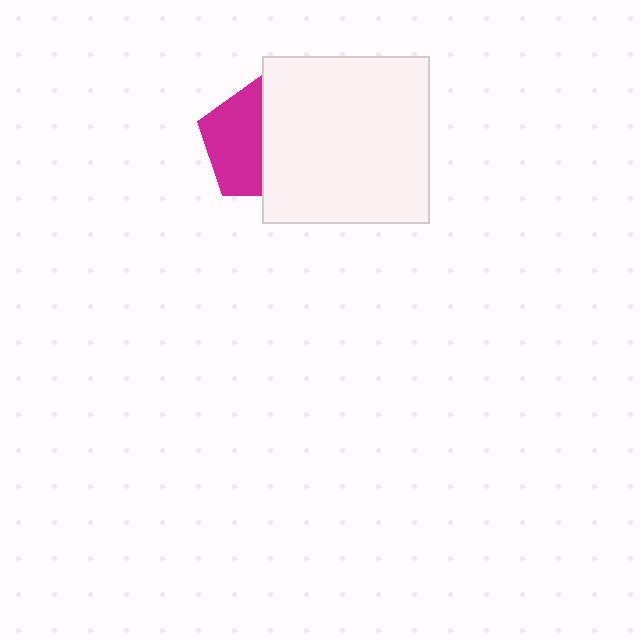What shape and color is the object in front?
The object in front is a white square.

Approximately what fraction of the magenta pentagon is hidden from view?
Roughly 50% of the magenta pentagon is hidden behind the white square.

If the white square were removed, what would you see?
You would see the complete magenta pentagon.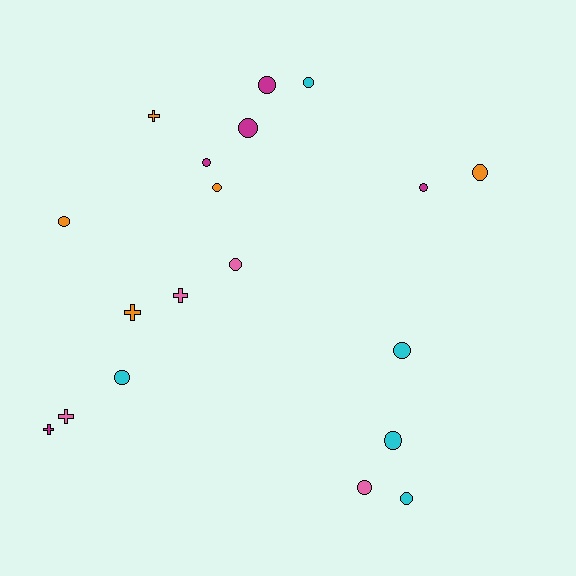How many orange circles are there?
There are 3 orange circles.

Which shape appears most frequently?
Circle, with 14 objects.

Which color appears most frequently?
Magenta, with 5 objects.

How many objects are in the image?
There are 19 objects.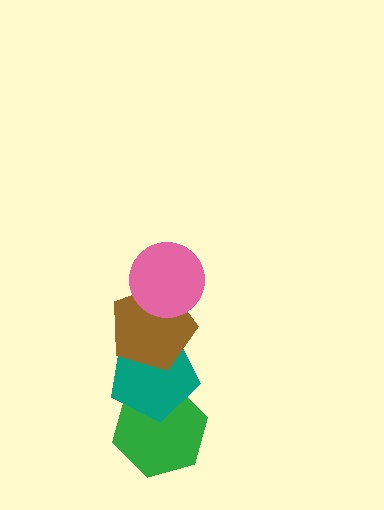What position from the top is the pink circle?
The pink circle is 1st from the top.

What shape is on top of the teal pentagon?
The brown pentagon is on top of the teal pentagon.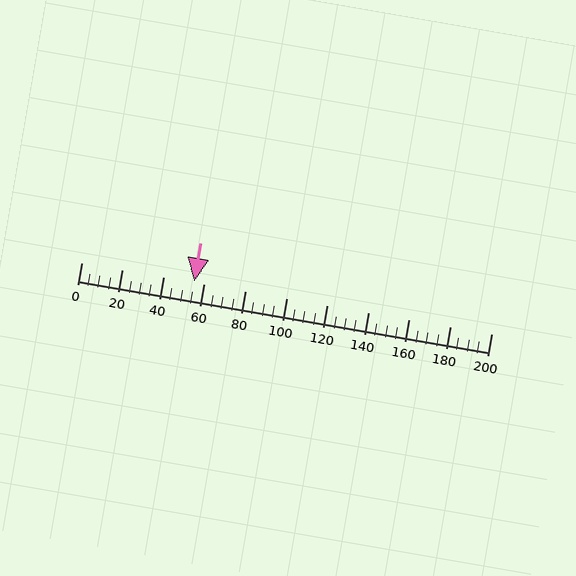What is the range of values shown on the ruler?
The ruler shows values from 0 to 200.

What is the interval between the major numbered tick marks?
The major tick marks are spaced 20 units apart.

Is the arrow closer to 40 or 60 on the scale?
The arrow is closer to 60.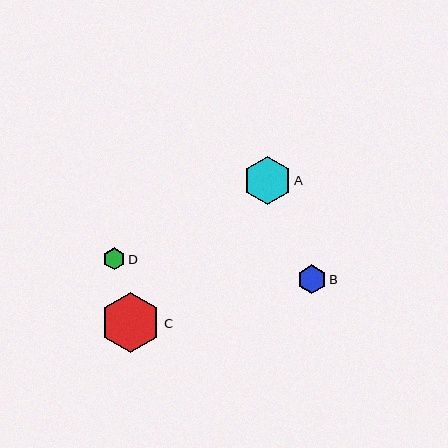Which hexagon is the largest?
Hexagon C is the largest with a size of approximately 60 pixels.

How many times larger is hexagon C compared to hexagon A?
Hexagon C is approximately 1.3 times the size of hexagon A.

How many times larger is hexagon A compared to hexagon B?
Hexagon A is approximately 1.7 times the size of hexagon B.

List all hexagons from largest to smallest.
From largest to smallest: C, A, B, D.